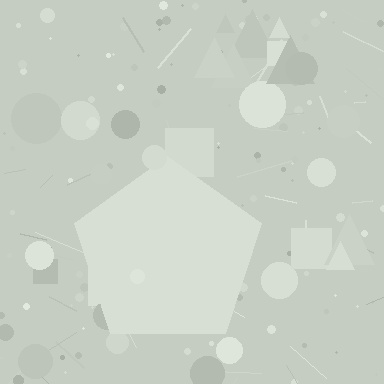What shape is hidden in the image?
A pentagon is hidden in the image.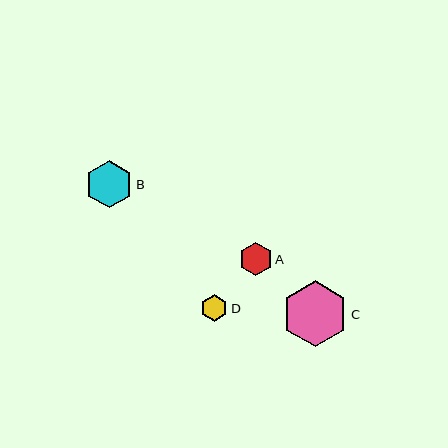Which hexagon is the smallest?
Hexagon D is the smallest with a size of approximately 27 pixels.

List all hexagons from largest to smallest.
From largest to smallest: C, B, A, D.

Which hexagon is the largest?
Hexagon C is the largest with a size of approximately 66 pixels.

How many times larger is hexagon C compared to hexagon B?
Hexagon C is approximately 1.4 times the size of hexagon B.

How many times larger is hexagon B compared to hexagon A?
Hexagon B is approximately 1.4 times the size of hexagon A.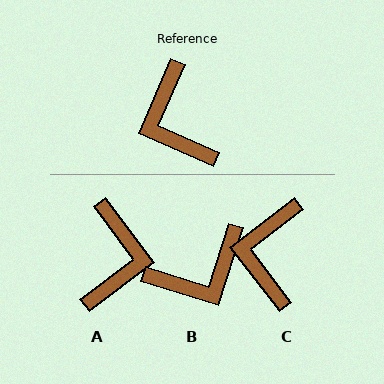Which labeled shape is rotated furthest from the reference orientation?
A, about 150 degrees away.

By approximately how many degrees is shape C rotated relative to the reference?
Approximately 29 degrees clockwise.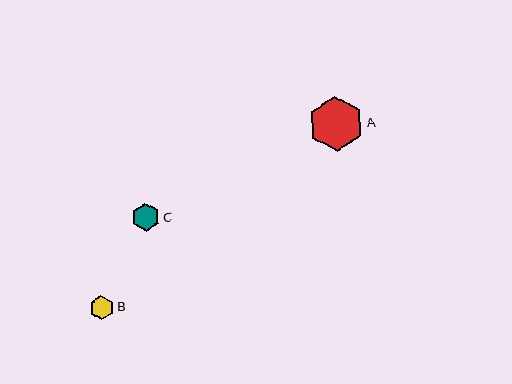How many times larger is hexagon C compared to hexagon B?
Hexagon C is approximately 1.2 times the size of hexagon B.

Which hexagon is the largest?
Hexagon A is the largest with a size of approximately 56 pixels.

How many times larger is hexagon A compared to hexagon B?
Hexagon A is approximately 2.3 times the size of hexagon B.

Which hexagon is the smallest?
Hexagon B is the smallest with a size of approximately 24 pixels.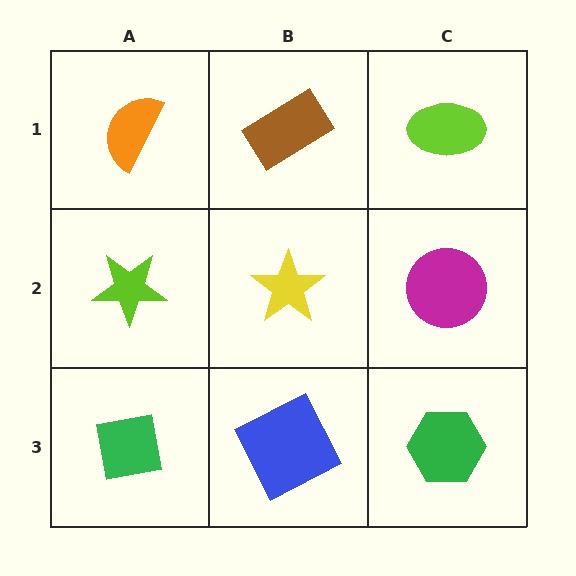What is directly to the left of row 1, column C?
A brown rectangle.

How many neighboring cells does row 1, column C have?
2.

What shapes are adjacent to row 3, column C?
A magenta circle (row 2, column C), a blue square (row 3, column B).